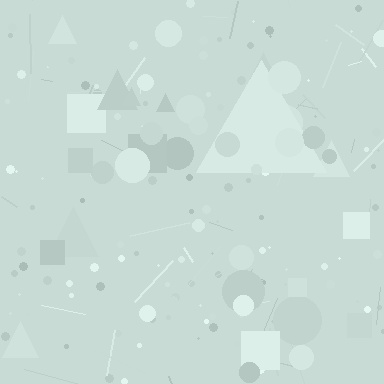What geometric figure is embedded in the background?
A triangle is embedded in the background.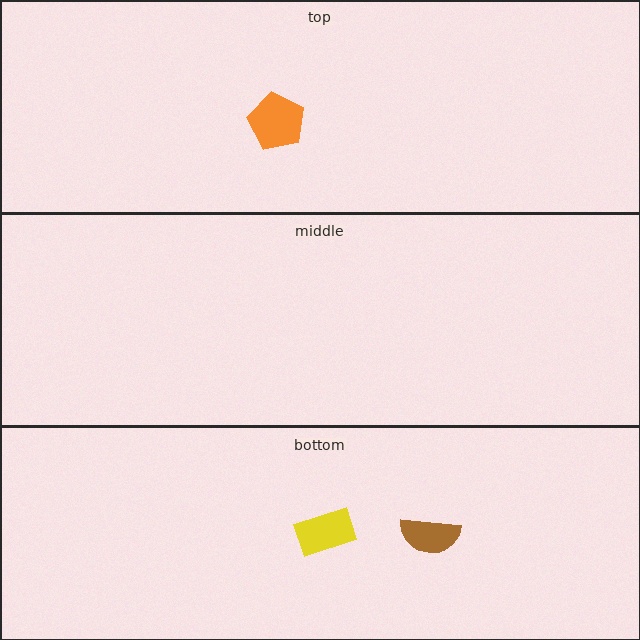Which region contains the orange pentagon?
The top region.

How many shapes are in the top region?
1.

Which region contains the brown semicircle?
The bottom region.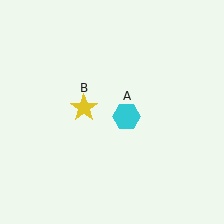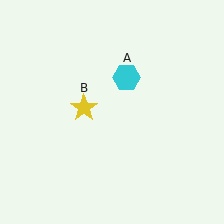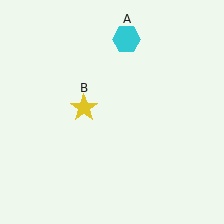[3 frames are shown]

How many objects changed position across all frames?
1 object changed position: cyan hexagon (object A).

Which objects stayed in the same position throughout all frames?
Yellow star (object B) remained stationary.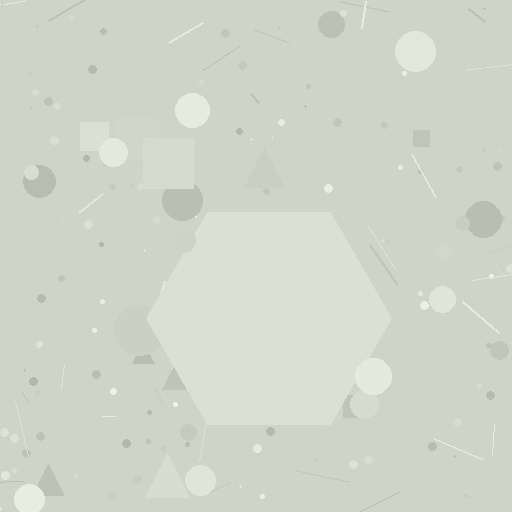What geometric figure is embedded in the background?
A hexagon is embedded in the background.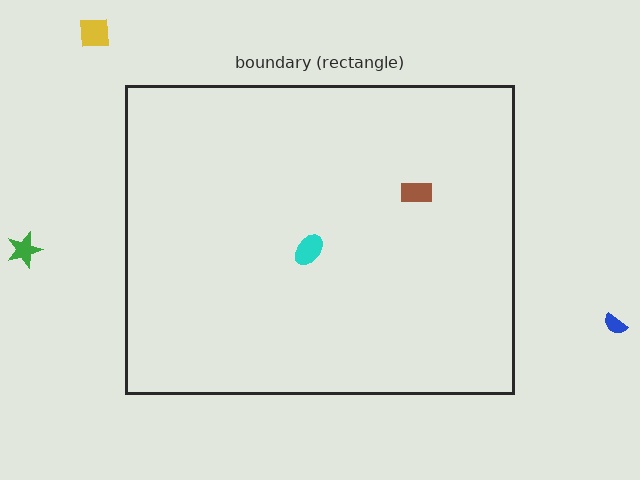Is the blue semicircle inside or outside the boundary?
Outside.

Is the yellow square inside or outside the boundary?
Outside.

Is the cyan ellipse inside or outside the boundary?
Inside.